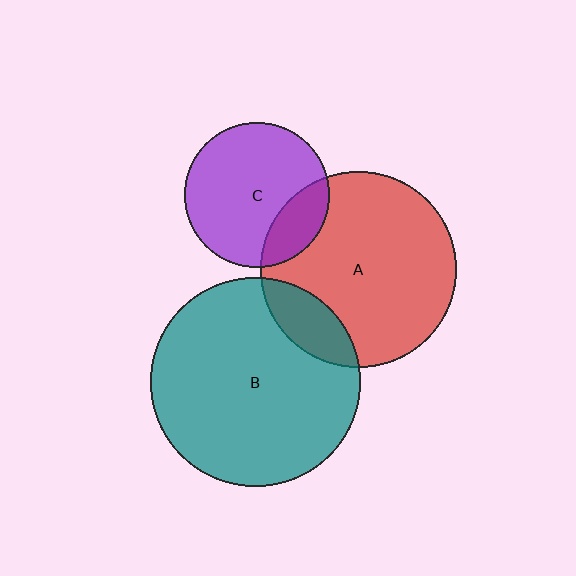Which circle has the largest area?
Circle B (teal).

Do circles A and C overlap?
Yes.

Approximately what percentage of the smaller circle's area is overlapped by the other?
Approximately 20%.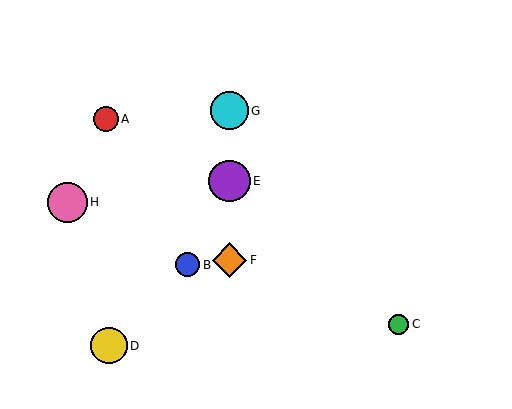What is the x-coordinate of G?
Object G is at x≈230.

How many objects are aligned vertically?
3 objects (E, F, G) are aligned vertically.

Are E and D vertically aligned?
No, E is at x≈230 and D is at x≈109.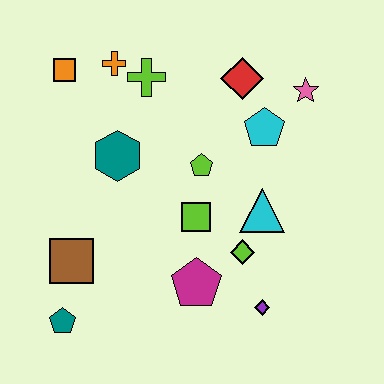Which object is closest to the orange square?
The orange cross is closest to the orange square.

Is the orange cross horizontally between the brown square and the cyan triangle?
Yes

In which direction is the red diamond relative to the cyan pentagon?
The red diamond is above the cyan pentagon.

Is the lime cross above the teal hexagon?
Yes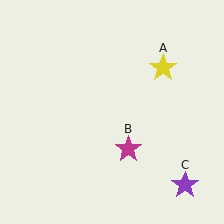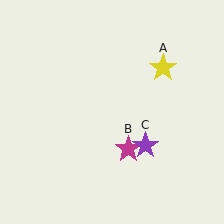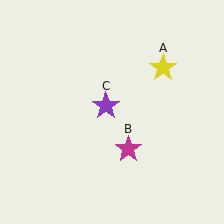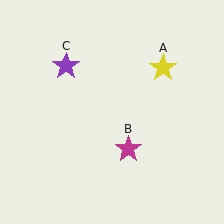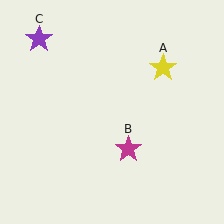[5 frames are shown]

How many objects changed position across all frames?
1 object changed position: purple star (object C).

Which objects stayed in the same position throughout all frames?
Yellow star (object A) and magenta star (object B) remained stationary.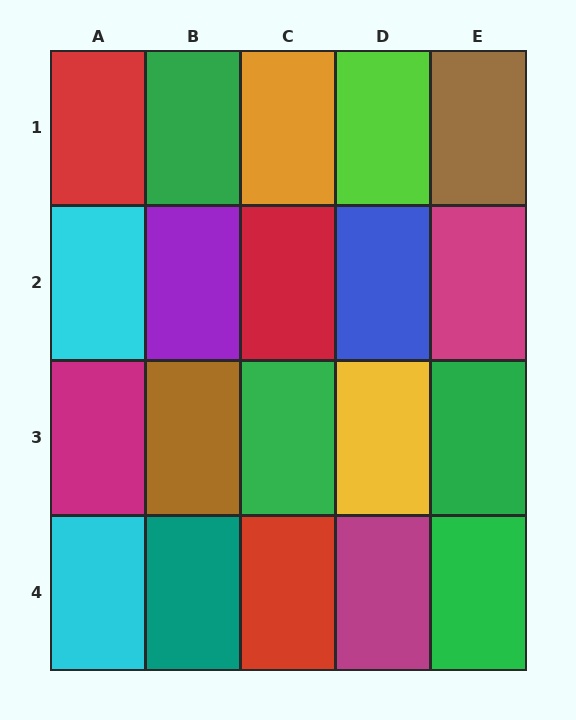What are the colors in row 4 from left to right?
Cyan, teal, red, magenta, green.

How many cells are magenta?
3 cells are magenta.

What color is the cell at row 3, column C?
Green.